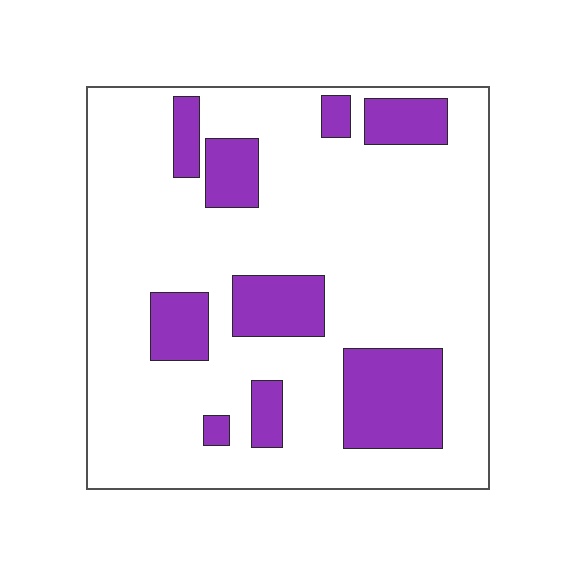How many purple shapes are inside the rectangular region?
9.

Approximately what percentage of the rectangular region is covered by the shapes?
Approximately 20%.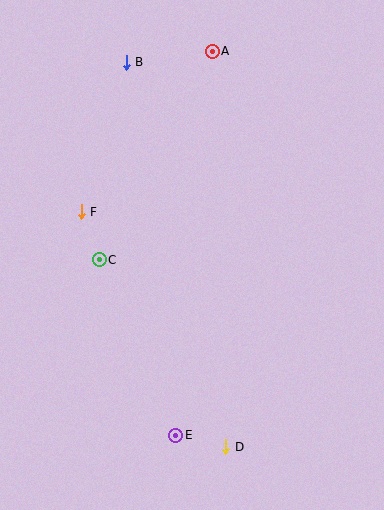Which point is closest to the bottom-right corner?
Point D is closest to the bottom-right corner.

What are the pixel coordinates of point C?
Point C is at (99, 260).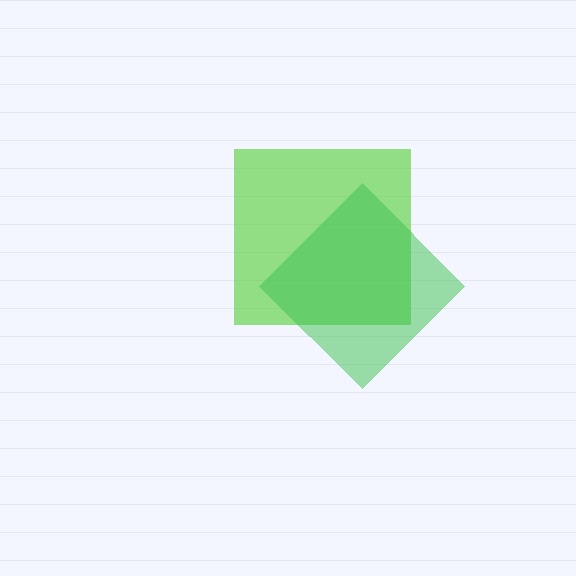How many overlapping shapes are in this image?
There are 2 overlapping shapes in the image.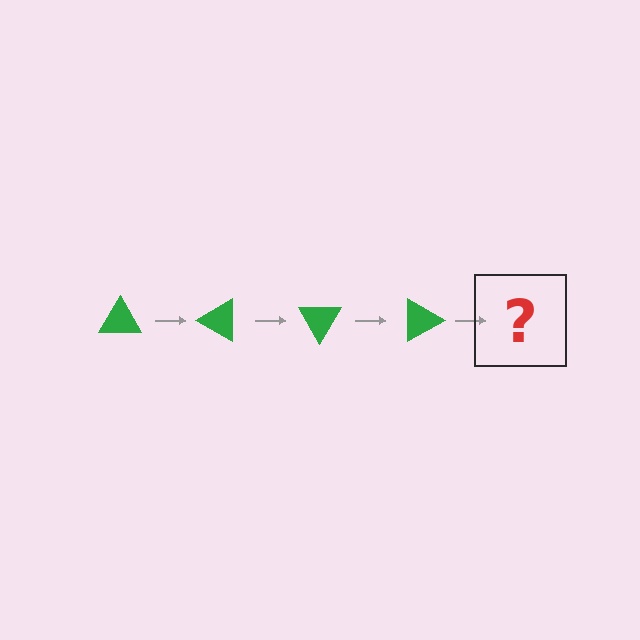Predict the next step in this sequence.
The next step is a green triangle rotated 120 degrees.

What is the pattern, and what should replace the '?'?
The pattern is that the triangle rotates 30 degrees each step. The '?' should be a green triangle rotated 120 degrees.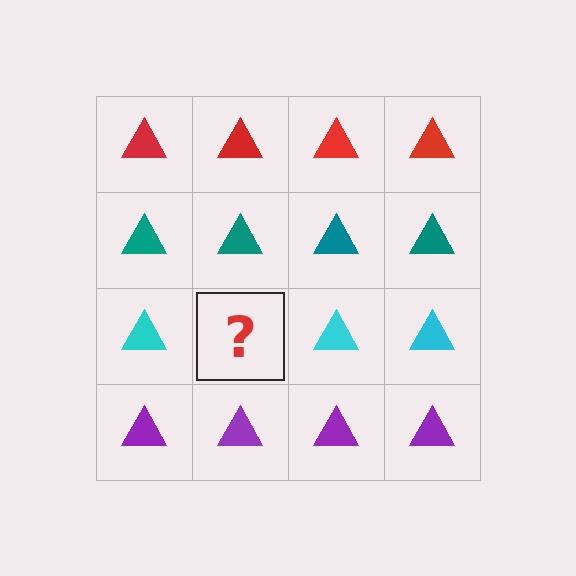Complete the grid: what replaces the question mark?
The question mark should be replaced with a cyan triangle.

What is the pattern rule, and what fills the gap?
The rule is that each row has a consistent color. The gap should be filled with a cyan triangle.